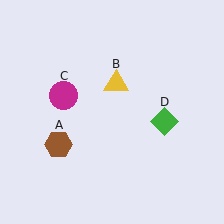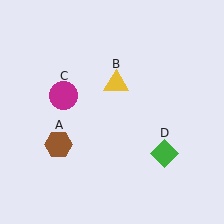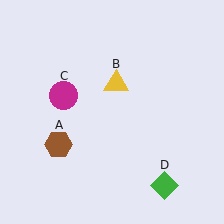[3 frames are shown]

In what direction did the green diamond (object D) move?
The green diamond (object D) moved down.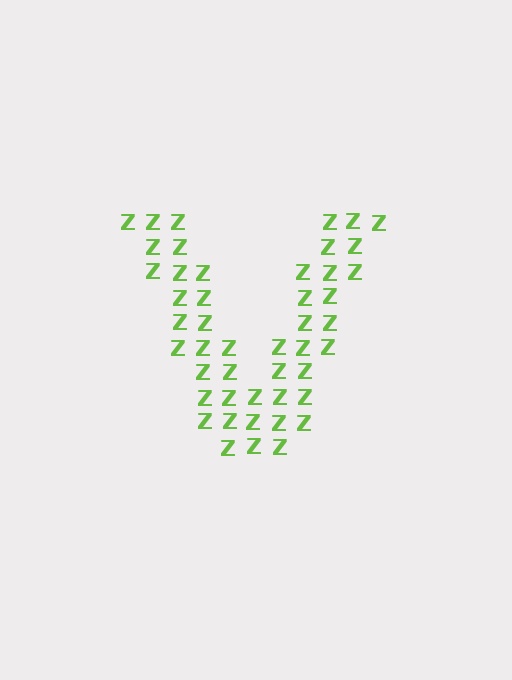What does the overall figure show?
The overall figure shows the letter V.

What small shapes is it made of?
It is made of small letter Z's.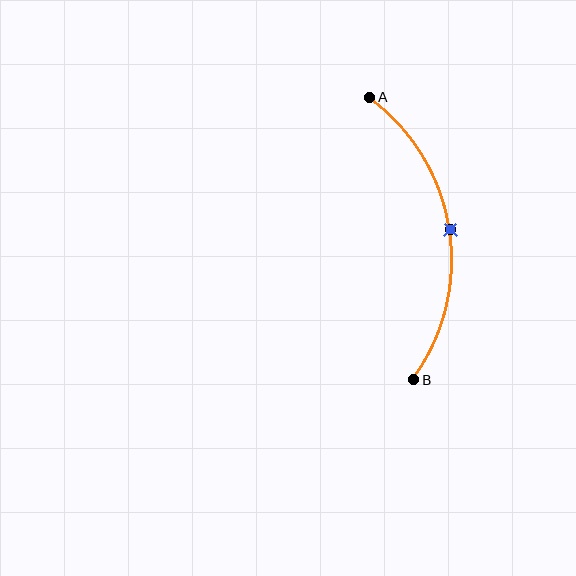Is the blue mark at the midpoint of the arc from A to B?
Yes. The blue mark lies on the arc at equal arc-length from both A and B — it is the arc midpoint.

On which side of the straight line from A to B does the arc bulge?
The arc bulges to the right of the straight line connecting A and B.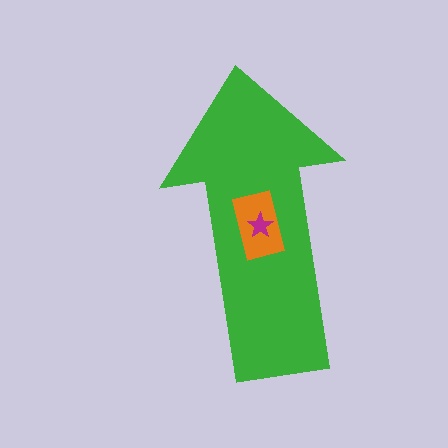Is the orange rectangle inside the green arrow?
Yes.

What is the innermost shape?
The magenta star.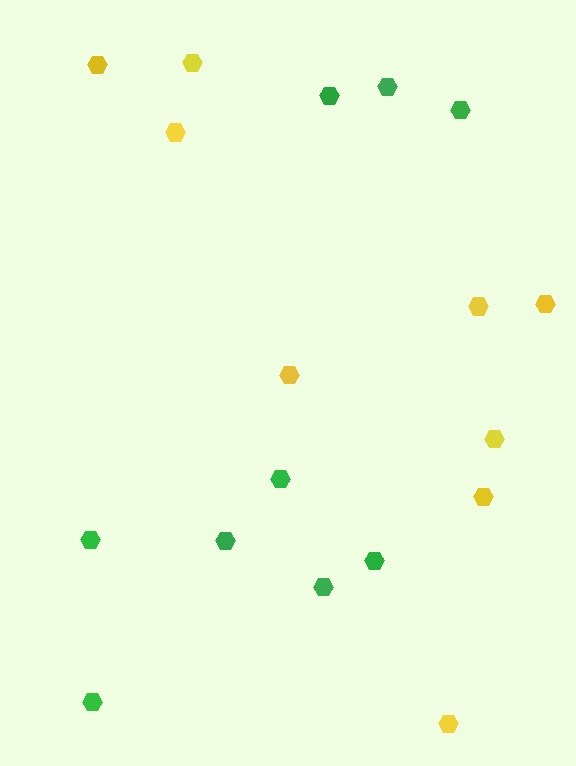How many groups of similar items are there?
There are 2 groups: one group of green hexagons (9) and one group of yellow hexagons (9).